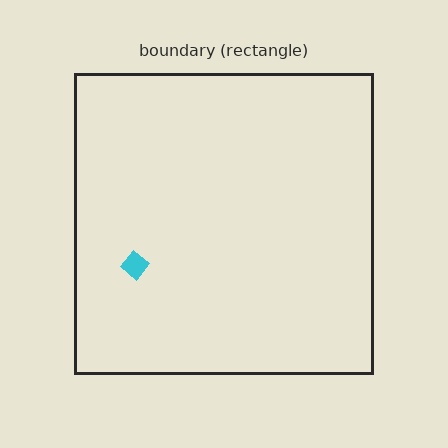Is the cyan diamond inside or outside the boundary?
Inside.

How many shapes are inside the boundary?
1 inside, 0 outside.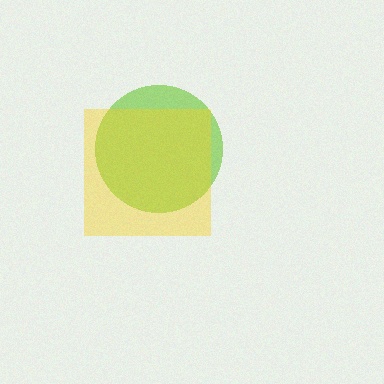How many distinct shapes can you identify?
There are 2 distinct shapes: a lime circle, a yellow square.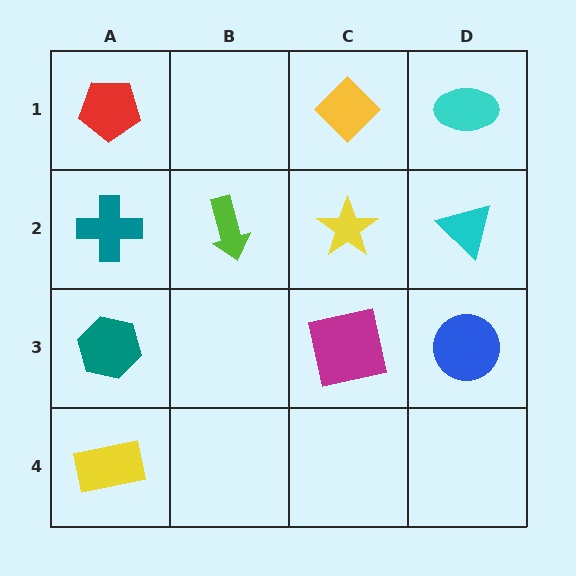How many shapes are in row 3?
3 shapes.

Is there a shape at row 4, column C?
No, that cell is empty.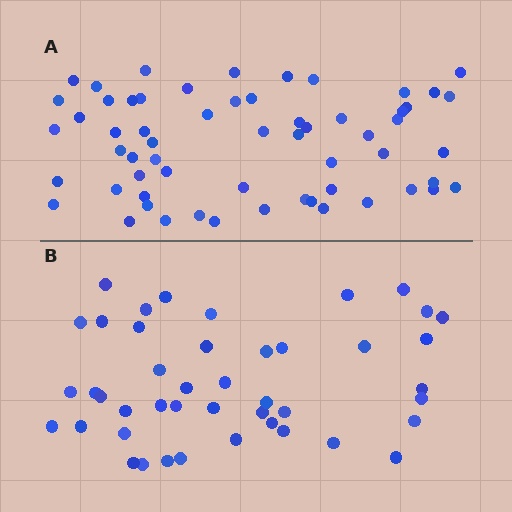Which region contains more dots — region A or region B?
Region A (the top region) has more dots.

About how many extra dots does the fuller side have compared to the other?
Region A has approximately 15 more dots than region B.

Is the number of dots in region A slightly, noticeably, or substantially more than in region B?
Region A has noticeably more, but not dramatically so. The ratio is roughly 1.4 to 1.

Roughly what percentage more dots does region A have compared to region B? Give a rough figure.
About 35% more.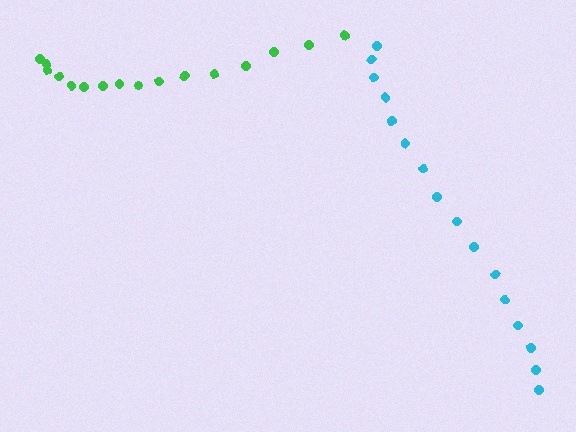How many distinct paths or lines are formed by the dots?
There are 2 distinct paths.